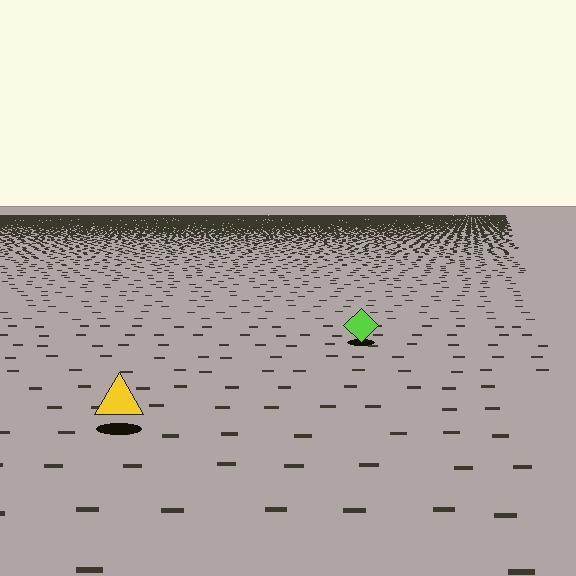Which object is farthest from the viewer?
The lime diamond is farthest from the viewer. It appears smaller and the ground texture around it is denser.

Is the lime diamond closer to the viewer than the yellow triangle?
No. The yellow triangle is closer — you can tell from the texture gradient: the ground texture is coarser near it.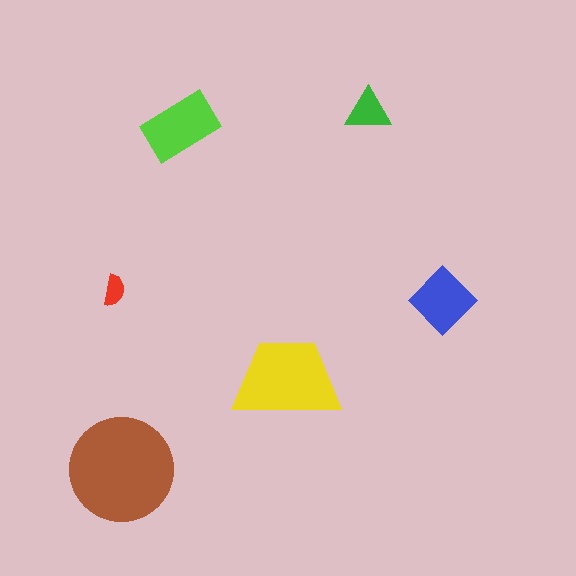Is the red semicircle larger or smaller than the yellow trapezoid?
Smaller.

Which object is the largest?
The brown circle.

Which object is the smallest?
The red semicircle.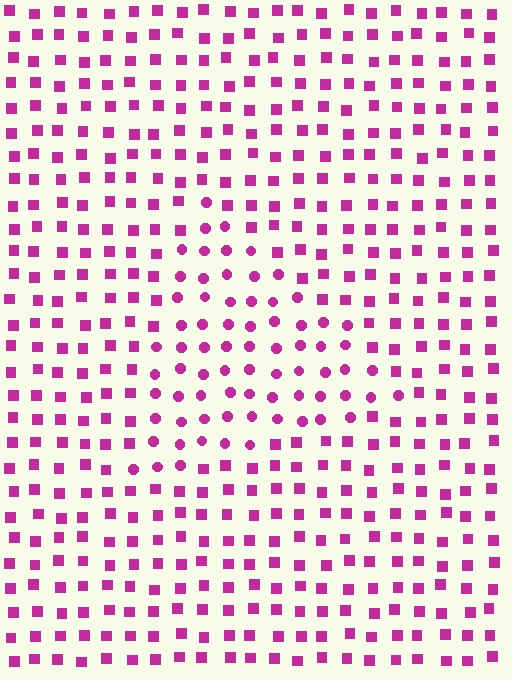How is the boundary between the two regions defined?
The boundary is defined by a change in element shape: circles inside vs. squares outside. All elements share the same color and spacing.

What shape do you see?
I see a triangle.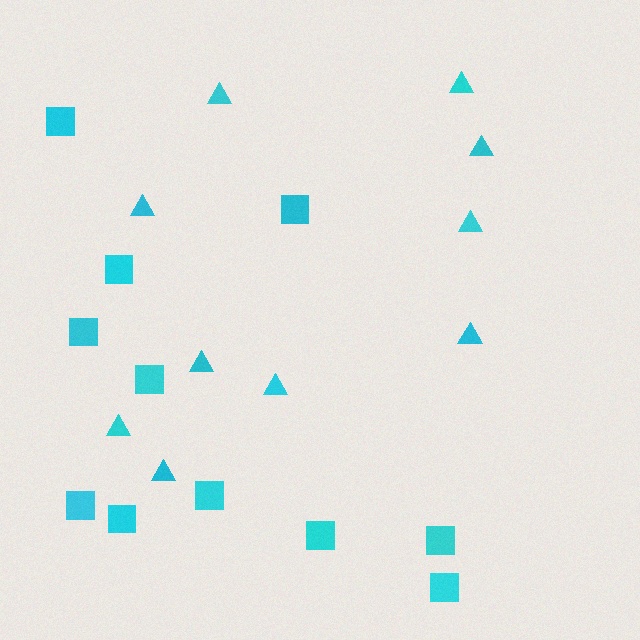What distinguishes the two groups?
There are 2 groups: one group of triangles (10) and one group of squares (11).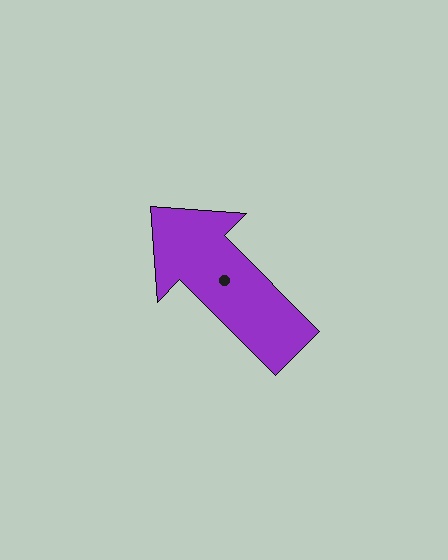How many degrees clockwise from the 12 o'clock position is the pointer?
Approximately 315 degrees.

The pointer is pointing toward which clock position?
Roughly 11 o'clock.